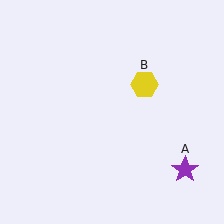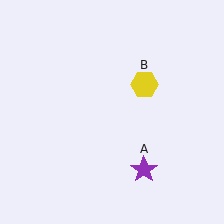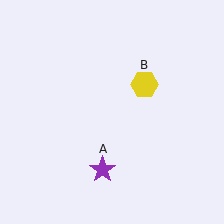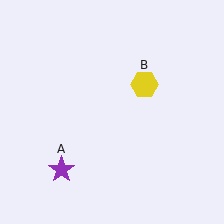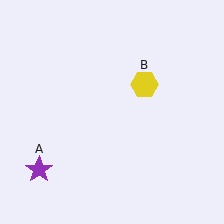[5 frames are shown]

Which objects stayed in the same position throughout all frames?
Yellow hexagon (object B) remained stationary.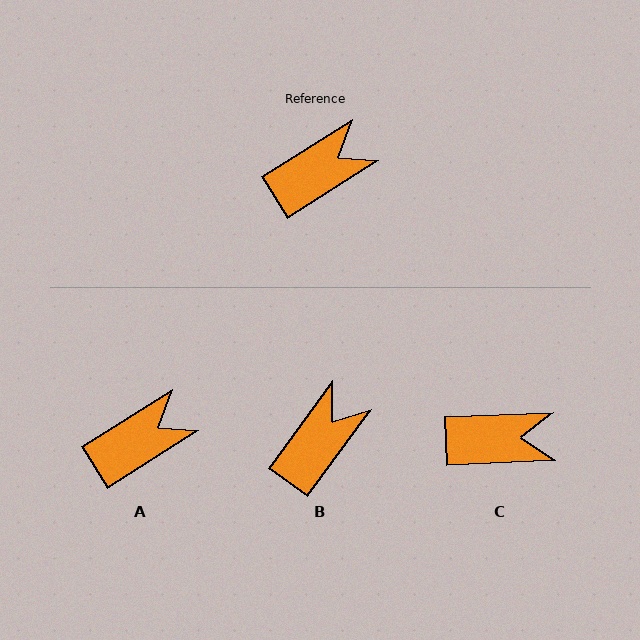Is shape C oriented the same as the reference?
No, it is off by about 30 degrees.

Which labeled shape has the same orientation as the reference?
A.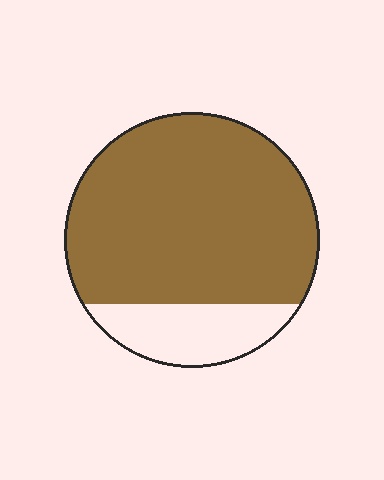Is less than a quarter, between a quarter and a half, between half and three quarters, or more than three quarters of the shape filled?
More than three quarters.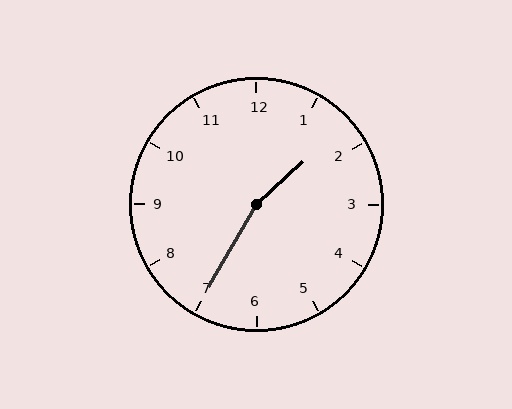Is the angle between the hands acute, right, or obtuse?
It is obtuse.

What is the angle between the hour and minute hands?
Approximately 162 degrees.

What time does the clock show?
1:35.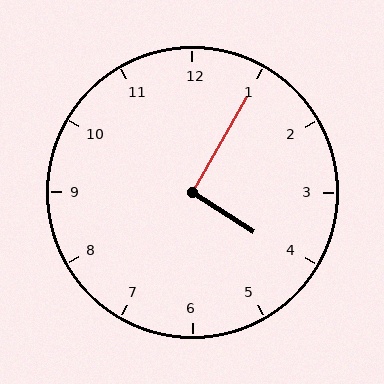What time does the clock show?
4:05.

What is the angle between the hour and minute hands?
Approximately 92 degrees.